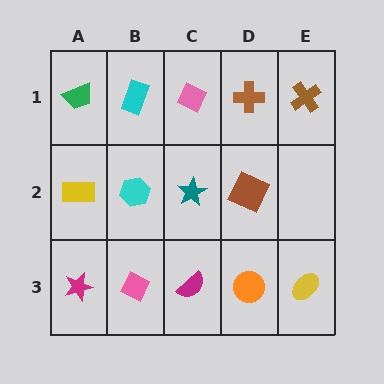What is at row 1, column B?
A cyan rectangle.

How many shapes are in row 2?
4 shapes.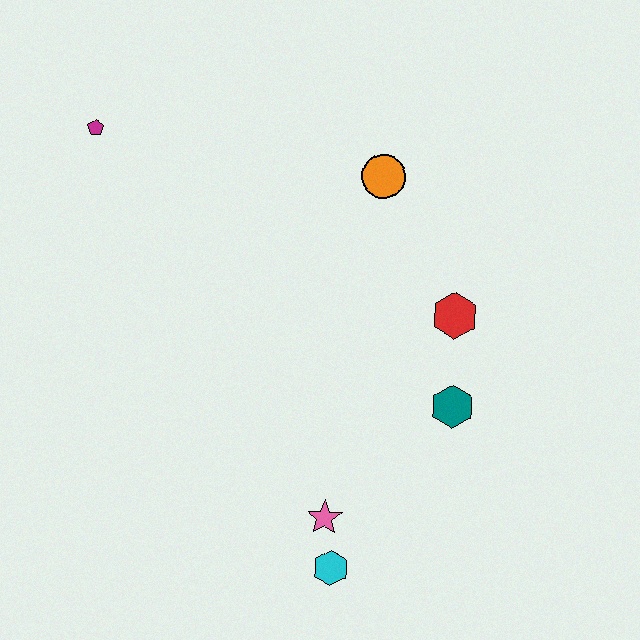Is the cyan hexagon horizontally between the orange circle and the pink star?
Yes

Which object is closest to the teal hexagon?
The red hexagon is closest to the teal hexagon.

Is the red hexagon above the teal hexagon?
Yes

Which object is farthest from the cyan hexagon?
The magenta pentagon is farthest from the cyan hexagon.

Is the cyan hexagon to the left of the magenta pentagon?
No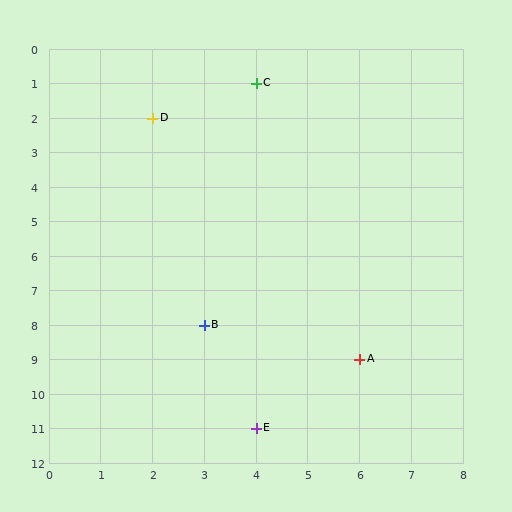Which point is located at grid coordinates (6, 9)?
Point A is at (6, 9).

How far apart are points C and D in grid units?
Points C and D are 2 columns and 1 row apart (about 2.2 grid units diagonally).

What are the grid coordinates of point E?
Point E is at grid coordinates (4, 11).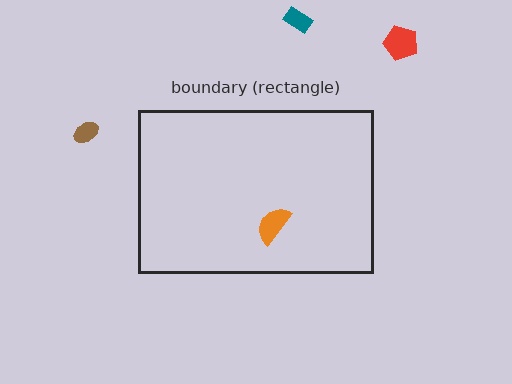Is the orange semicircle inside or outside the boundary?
Inside.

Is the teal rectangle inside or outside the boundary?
Outside.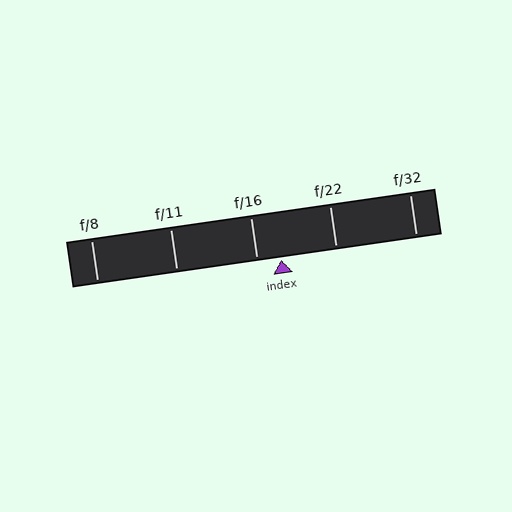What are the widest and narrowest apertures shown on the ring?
The widest aperture shown is f/8 and the narrowest is f/32.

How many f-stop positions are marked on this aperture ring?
There are 5 f-stop positions marked.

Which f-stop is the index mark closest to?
The index mark is closest to f/16.